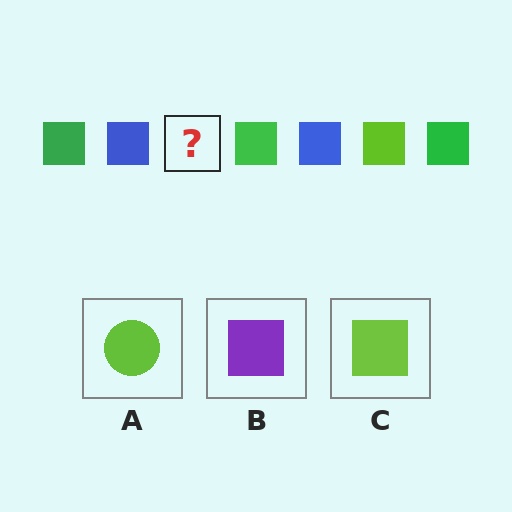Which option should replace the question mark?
Option C.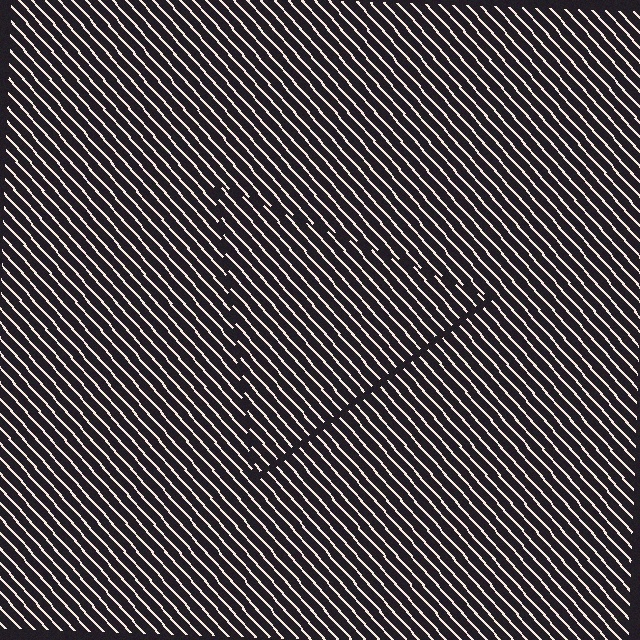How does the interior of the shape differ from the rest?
The interior of the shape contains the same grating, shifted by half a period — the contour is defined by the phase discontinuity where line-ends from the inner and outer gratings abut.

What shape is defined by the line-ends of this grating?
An illusory triangle. The interior of the shape contains the same grating, shifted by half a period — the contour is defined by the phase discontinuity where line-ends from the inner and outer gratings abut.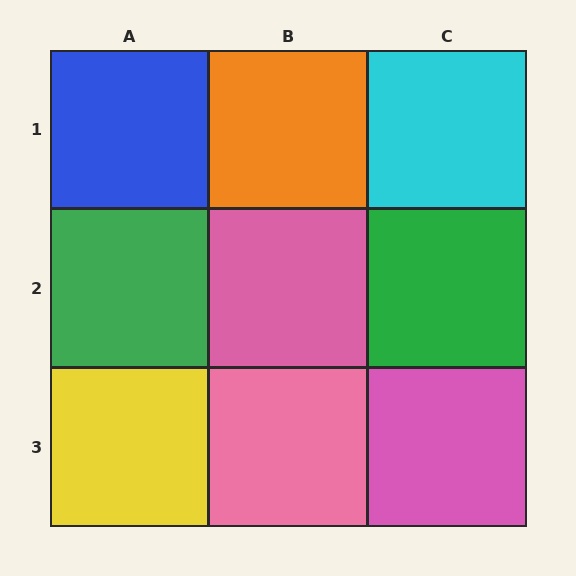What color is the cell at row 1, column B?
Orange.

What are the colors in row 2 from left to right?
Green, pink, green.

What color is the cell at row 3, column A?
Yellow.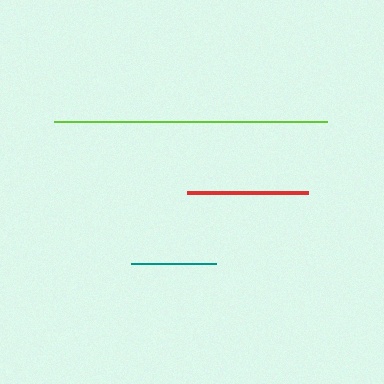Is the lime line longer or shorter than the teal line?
The lime line is longer than the teal line.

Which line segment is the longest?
The lime line is the longest at approximately 273 pixels.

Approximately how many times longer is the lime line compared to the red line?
The lime line is approximately 2.3 times the length of the red line.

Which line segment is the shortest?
The teal line is the shortest at approximately 86 pixels.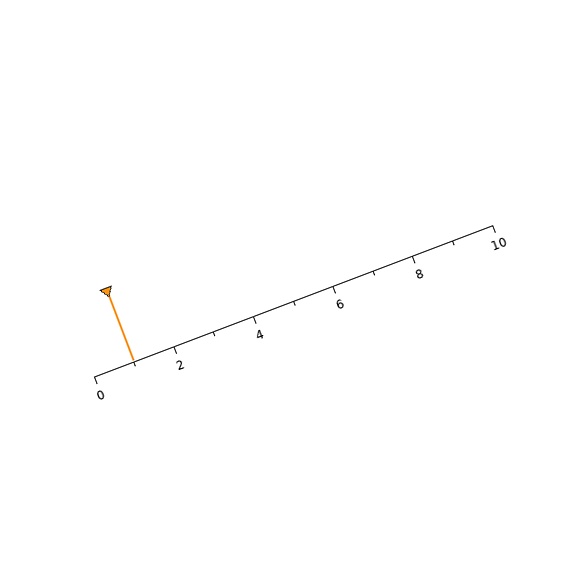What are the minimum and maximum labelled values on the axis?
The axis runs from 0 to 10.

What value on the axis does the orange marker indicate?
The marker indicates approximately 1.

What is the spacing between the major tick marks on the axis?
The major ticks are spaced 2 apart.